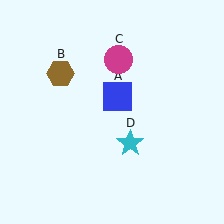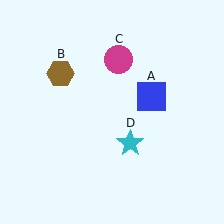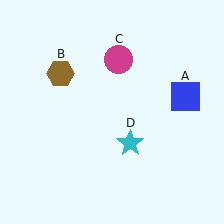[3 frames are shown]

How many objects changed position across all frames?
1 object changed position: blue square (object A).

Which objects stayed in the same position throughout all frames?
Brown hexagon (object B) and magenta circle (object C) and cyan star (object D) remained stationary.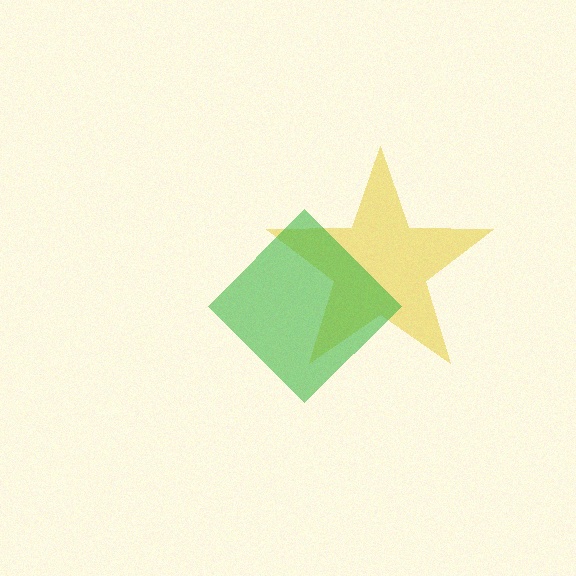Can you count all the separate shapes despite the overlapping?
Yes, there are 2 separate shapes.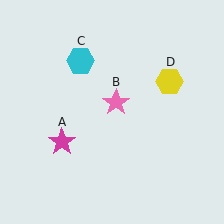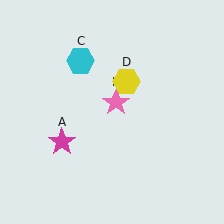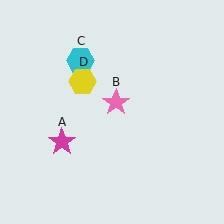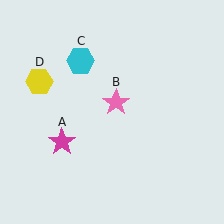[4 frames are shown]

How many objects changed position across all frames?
1 object changed position: yellow hexagon (object D).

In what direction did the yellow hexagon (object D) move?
The yellow hexagon (object D) moved left.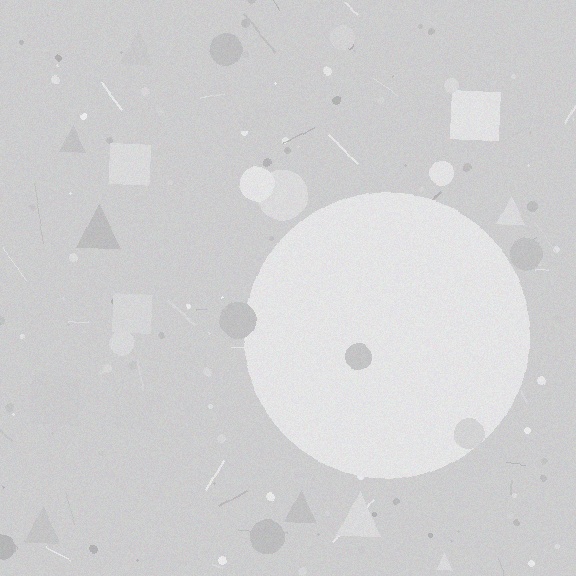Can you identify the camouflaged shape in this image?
The camouflaged shape is a circle.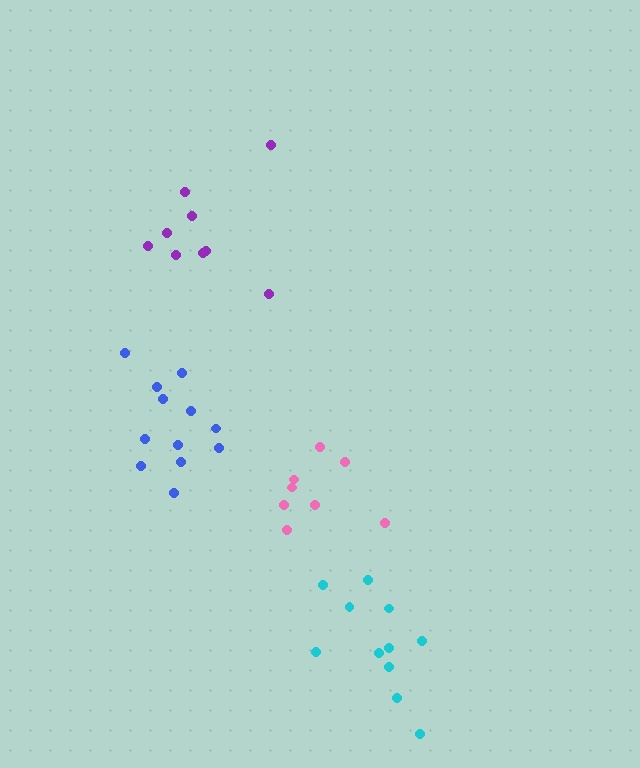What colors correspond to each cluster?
The clusters are colored: pink, purple, blue, cyan.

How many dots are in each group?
Group 1: 8 dots, Group 2: 9 dots, Group 3: 12 dots, Group 4: 11 dots (40 total).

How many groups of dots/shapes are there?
There are 4 groups.